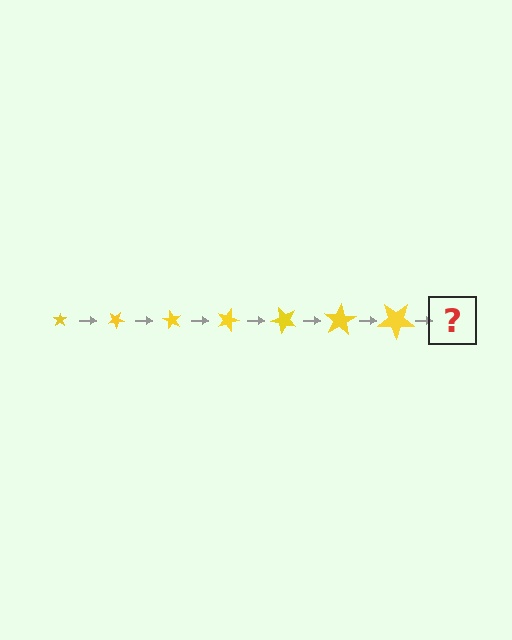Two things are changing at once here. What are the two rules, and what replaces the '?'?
The two rules are that the star grows larger each step and it rotates 30 degrees each step. The '?' should be a star, larger than the previous one and rotated 210 degrees from the start.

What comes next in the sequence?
The next element should be a star, larger than the previous one and rotated 210 degrees from the start.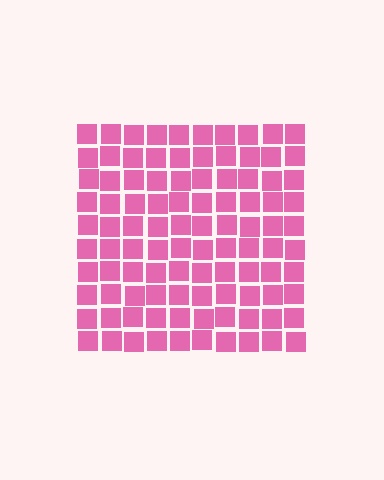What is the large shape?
The large shape is a square.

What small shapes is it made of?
It is made of small squares.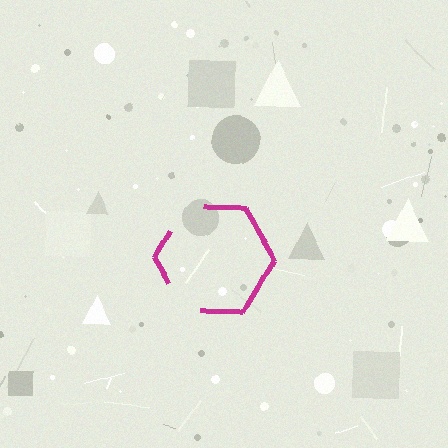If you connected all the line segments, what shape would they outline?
They would outline a hexagon.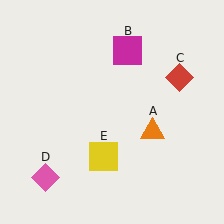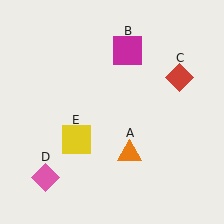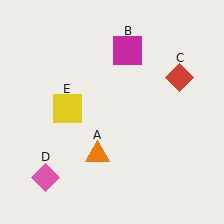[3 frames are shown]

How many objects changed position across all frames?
2 objects changed position: orange triangle (object A), yellow square (object E).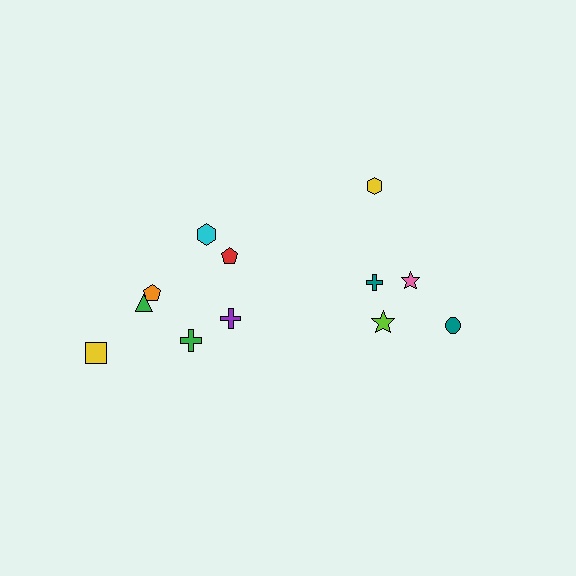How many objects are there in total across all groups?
There are 12 objects.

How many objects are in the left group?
There are 7 objects.